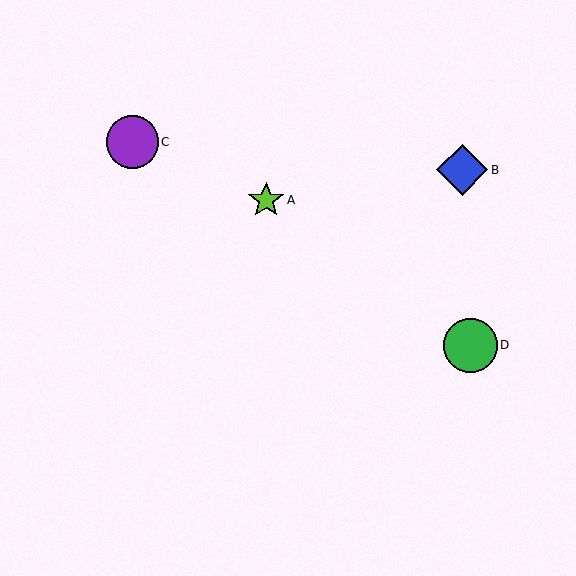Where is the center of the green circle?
The center of the green circle is at (470, 345).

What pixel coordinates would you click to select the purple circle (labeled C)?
Click at (132, 142) to select the purple circle C.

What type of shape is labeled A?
Shape A is a lime star.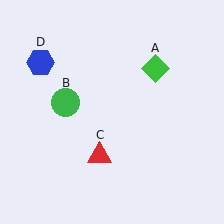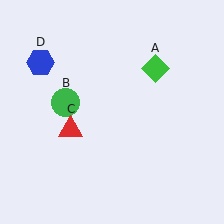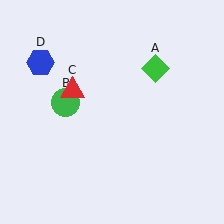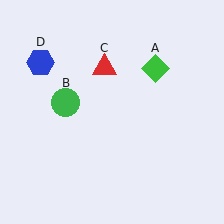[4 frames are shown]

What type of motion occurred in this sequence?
The red triangle (object C) rotated clockwise around the center of the scene.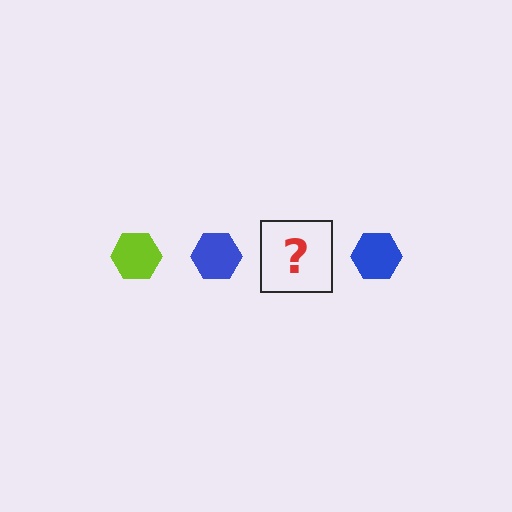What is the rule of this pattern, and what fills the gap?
The rule is that the pattern cycles through lime, blue hexagons. The gap should be filled with a lime hexagon.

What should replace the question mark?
The question mark should be replaced with a lime hexagon.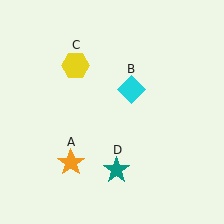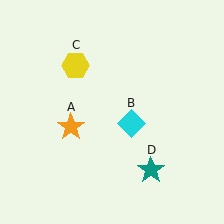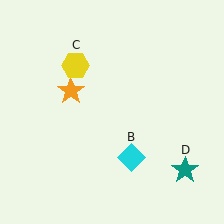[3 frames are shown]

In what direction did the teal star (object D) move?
The teal star (object D) moved right.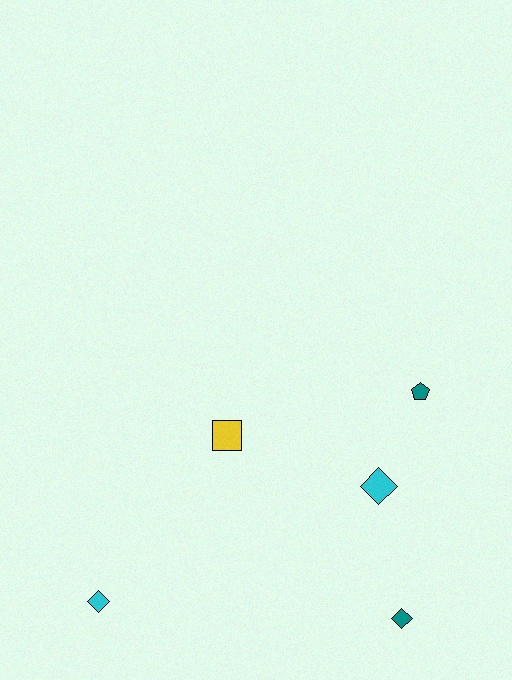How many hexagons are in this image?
There are no hexagons.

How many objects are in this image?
There are 5 objects.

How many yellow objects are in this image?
There is 1 yellow object.